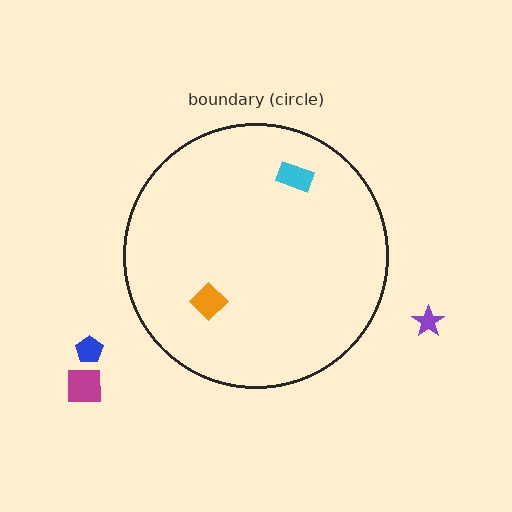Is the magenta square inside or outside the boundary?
Outside.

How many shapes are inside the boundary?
2 inside, 3 outside.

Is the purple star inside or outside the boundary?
Outside.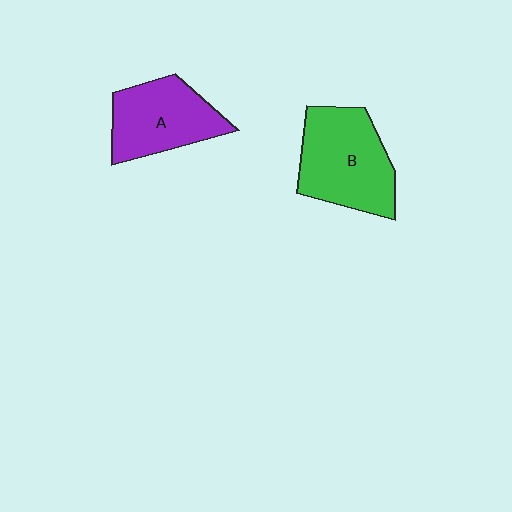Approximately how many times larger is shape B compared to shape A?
Approximately 1.2 times.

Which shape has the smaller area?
Shape A (purple).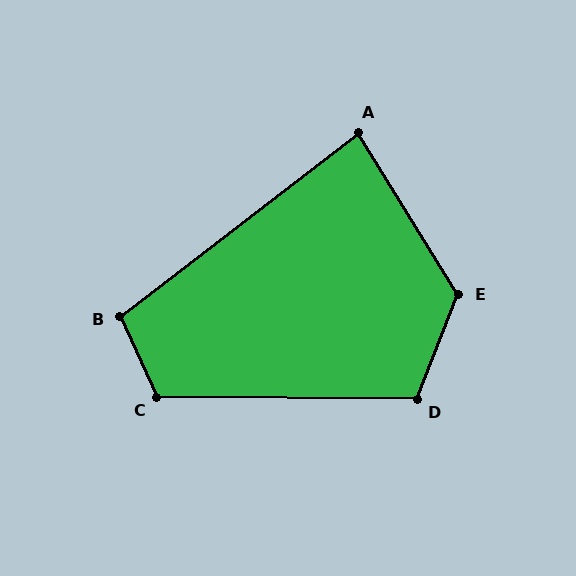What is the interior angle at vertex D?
Approximately 111 degrees (obtuse).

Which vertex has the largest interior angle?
E, at approximately 127 degrees.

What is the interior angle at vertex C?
Approximately 115 degrees (obtuse).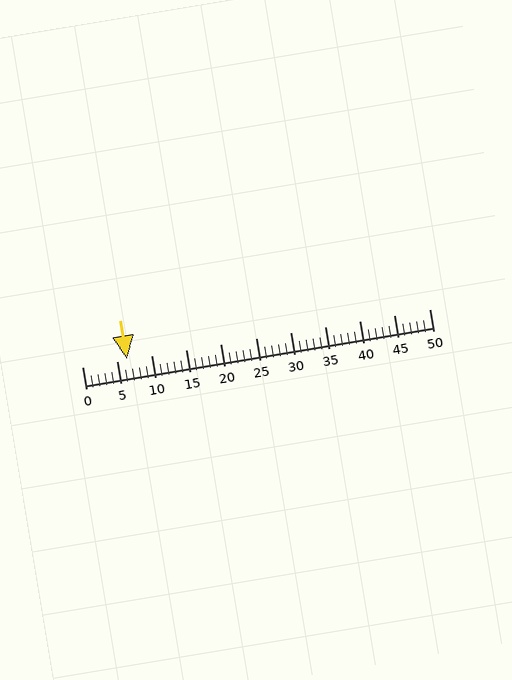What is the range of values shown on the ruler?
The ruler shows values from 0 to 50.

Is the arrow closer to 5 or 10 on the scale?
The arrow is closer to 5.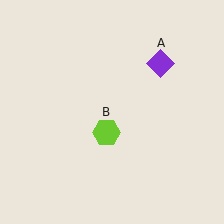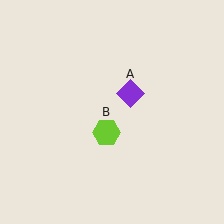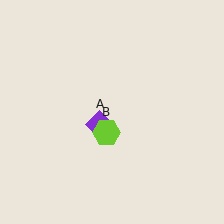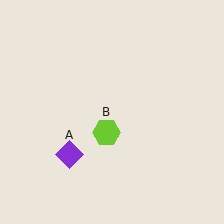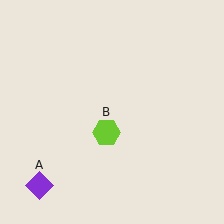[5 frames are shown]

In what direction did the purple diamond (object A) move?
The purple diamond (object A) moved down and to the left.